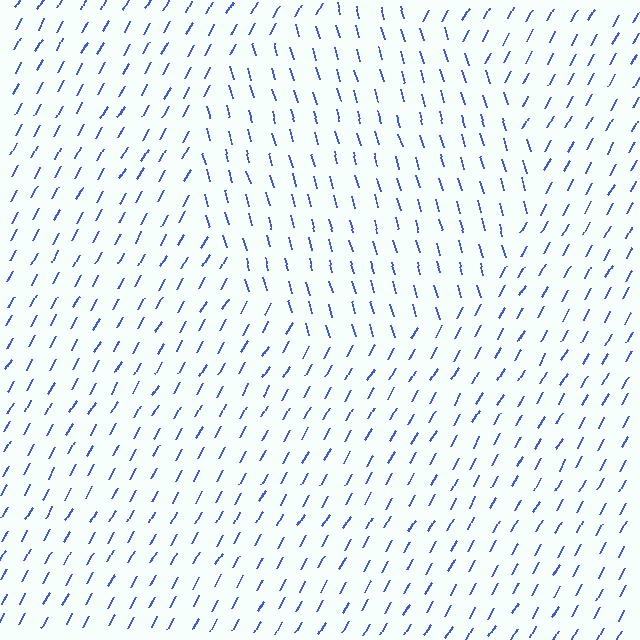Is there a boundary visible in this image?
Yes, there is a texture boundary formed by a change in line orientation.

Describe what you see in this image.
The image is filled with small blue line segments. A circle region in the image has lines oriented differently from the surrounding lines, creating a visible texture boundary.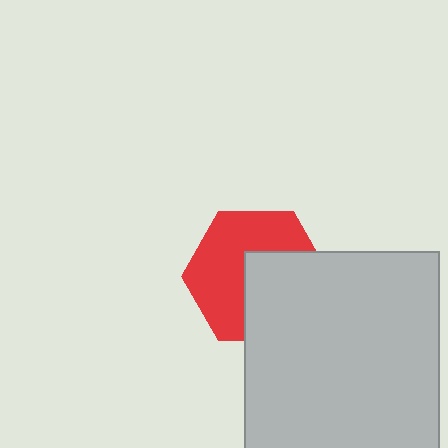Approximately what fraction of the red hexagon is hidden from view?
Roughly 44% of the red hexagon is hidden behind the light gray rectangle.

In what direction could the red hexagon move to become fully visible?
The red hexagon could move toward the upper-left. That would shift it out from behind the light gray rectangle entirely.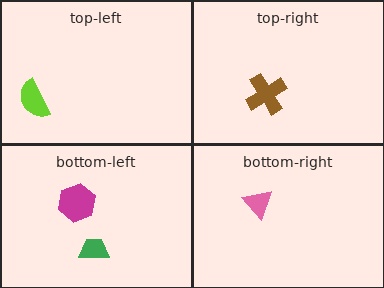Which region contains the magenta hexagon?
The bottom-left region.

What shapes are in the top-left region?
The lime semicircle.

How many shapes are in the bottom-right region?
1.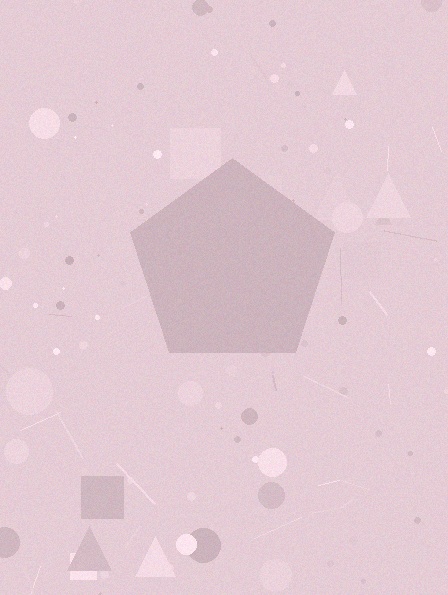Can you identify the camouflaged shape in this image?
The camouflaged shape is a pentagon.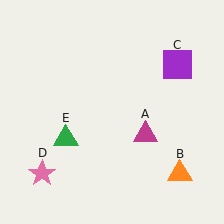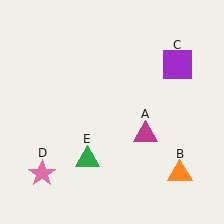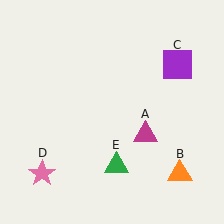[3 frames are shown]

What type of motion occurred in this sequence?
The green triangle (object E) rotated counterclockwise around the center of the scene.